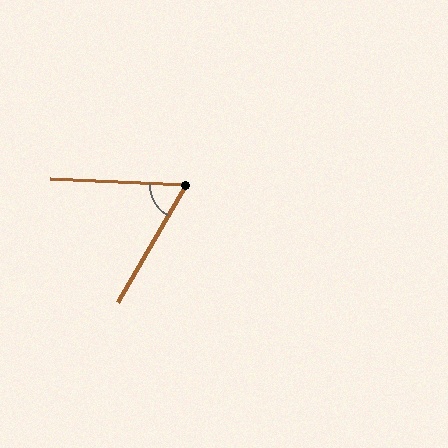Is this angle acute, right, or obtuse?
It is acute.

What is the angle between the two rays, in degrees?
Approximately 63 degrees.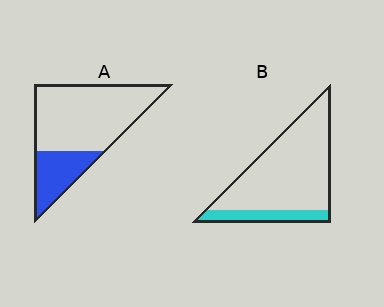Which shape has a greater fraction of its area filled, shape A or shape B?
Shape A.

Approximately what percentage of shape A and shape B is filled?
A is approximately 25% and B is approximately 20%.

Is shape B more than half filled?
No.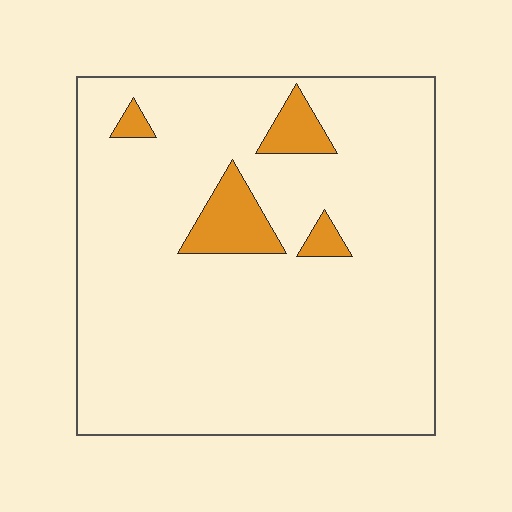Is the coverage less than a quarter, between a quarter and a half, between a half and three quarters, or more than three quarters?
Less than a quarter.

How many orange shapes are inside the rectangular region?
4.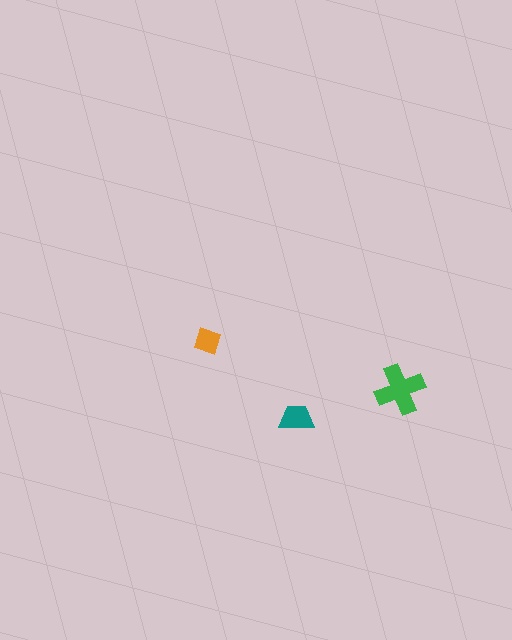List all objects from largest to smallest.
The green cross, the teal trapezoid, the orange diamond.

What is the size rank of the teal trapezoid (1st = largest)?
2nd.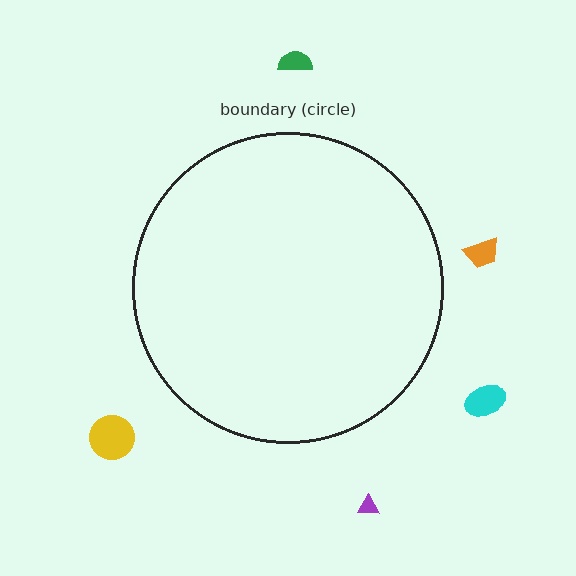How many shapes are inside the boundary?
0 inside, 5 outside.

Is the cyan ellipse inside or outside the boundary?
Outside.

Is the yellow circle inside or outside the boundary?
Outside.